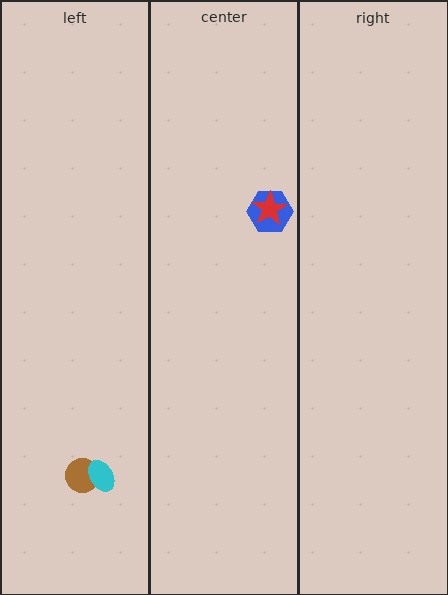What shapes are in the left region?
The brown circle, the cyan ellipse.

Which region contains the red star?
The center region.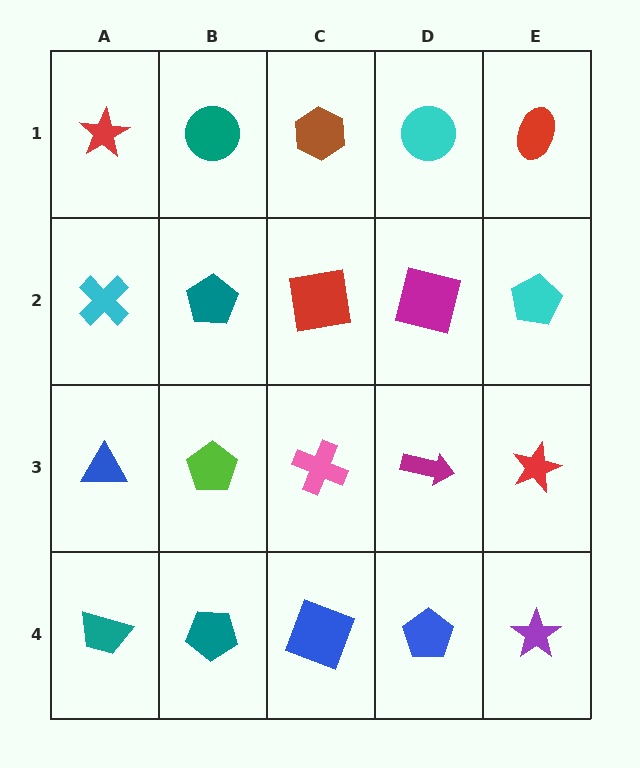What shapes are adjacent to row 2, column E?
A red ellipse (row 1, column E), a red star (row 3, column E), a magenta square (row 2, column D).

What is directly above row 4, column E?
A red star.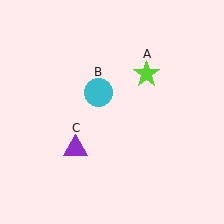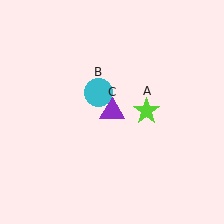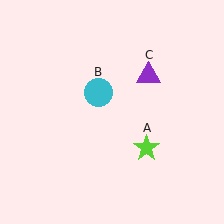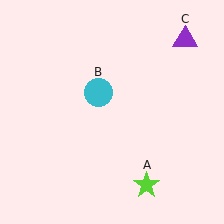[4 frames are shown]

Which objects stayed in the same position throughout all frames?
Cyan circle (object B) remained stationary.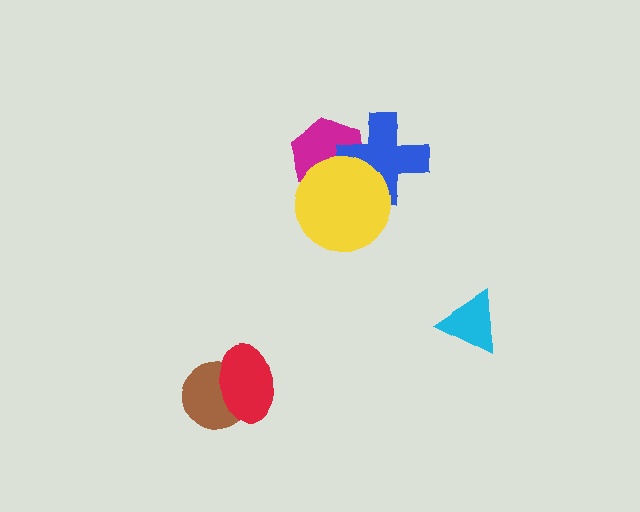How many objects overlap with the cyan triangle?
0 objects overlap with the cyan triangle.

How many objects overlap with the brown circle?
1 object overlaps with the brown circle.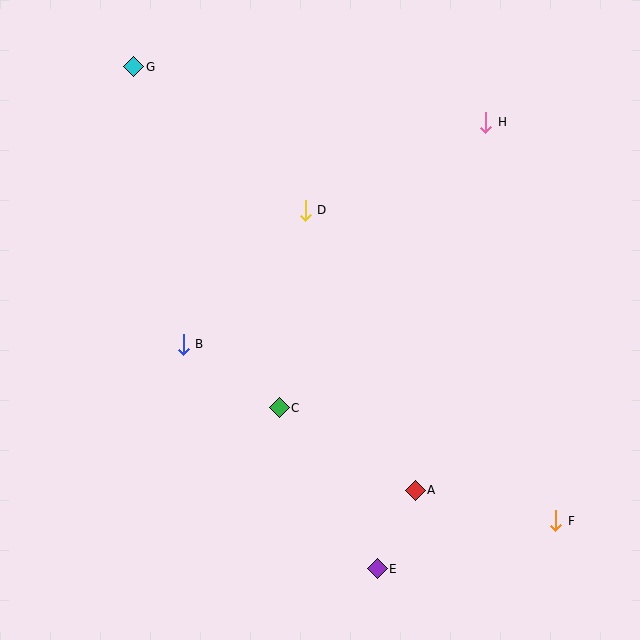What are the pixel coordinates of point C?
Point C is at (279, 408).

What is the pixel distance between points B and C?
The distance between B and C is 115 pixels.